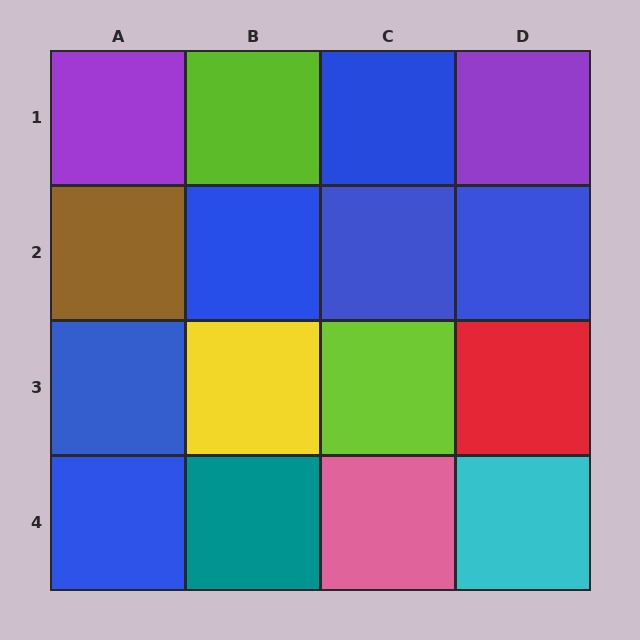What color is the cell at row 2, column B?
Blue.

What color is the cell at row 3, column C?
Lime.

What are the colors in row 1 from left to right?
Purple, lime, blue, purple.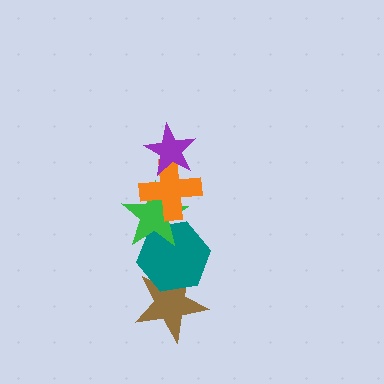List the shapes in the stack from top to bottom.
From top to bottom: the purple star, the orange cross, the green star, the teal hexagon, the brown star.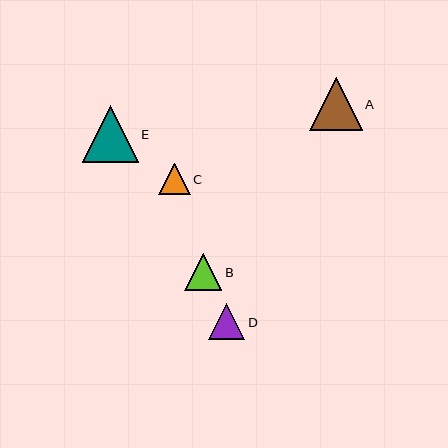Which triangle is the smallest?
Triangle C is the smallest with a size of approximately 31 pixels.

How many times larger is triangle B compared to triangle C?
Triangle B is approximately 1.2 times the size of triangle C.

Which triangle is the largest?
Triangle E is the largest with a size of approximately 56 pixels.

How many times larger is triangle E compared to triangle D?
Triangle E is approximately 1.6 times the size of triangle D.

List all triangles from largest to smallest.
From largest to smallest: E, A, B, D, C.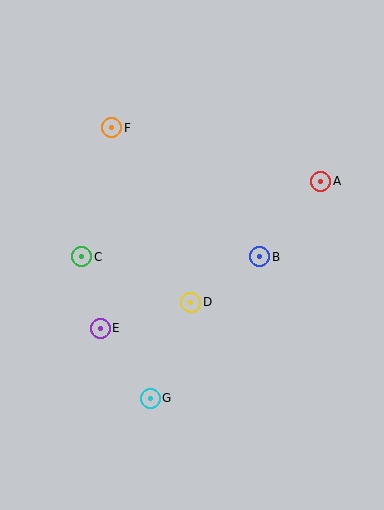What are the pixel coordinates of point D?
Point D is at (191, 302).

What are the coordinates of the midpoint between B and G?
The midpoint between B and G is at (205, 328).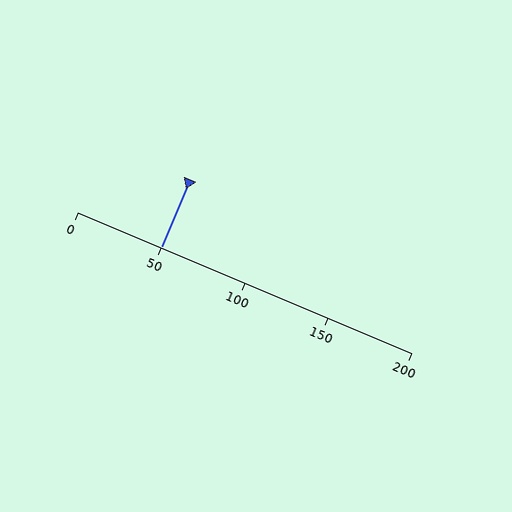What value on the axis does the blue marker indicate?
The marker indicates approximately 50.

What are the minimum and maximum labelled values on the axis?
The axis runs from 0 to 200.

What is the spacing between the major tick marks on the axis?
The major ticks are spaced 50 apart.